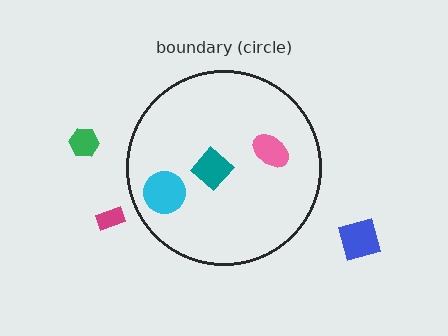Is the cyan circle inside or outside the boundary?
Inside.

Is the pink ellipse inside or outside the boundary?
Inside.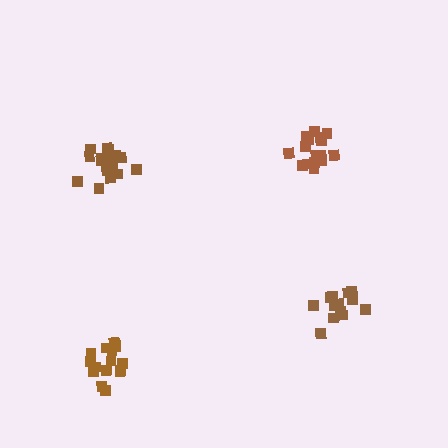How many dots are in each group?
Group 1: 18 dots, Group 2: 13 dots, Group 3: 17 dots, Group 4: 17 dots (65 total).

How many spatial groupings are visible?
There are 4 spatial groupings.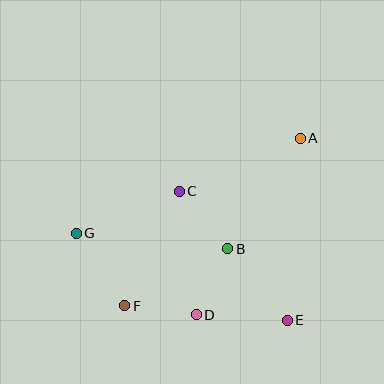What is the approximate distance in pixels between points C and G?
The distance between C and G is approximately 112 pixels.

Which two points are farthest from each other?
Points A and G are farthest from each other.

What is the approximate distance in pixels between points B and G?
The distance between B and G is approximately 152 pixels.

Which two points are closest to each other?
Points D and F are closest to each other.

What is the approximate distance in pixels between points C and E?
The distance between C and E is approximately 168 pixels.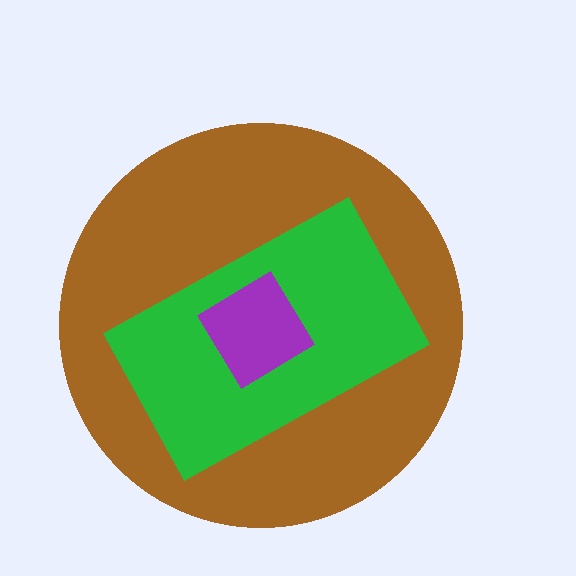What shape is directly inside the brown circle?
The green rectangle.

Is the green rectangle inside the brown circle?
Yes.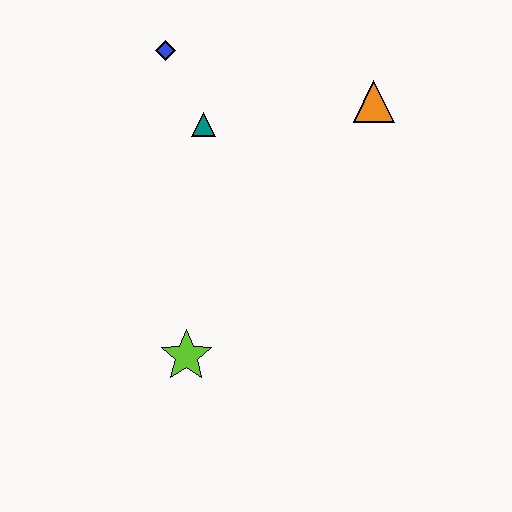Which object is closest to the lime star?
The teal triangle is closest to the lime star.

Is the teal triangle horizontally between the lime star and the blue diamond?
No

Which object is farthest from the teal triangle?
The lime star is farthest from the teal triangle.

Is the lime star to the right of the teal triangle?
No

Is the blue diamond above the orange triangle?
Yes